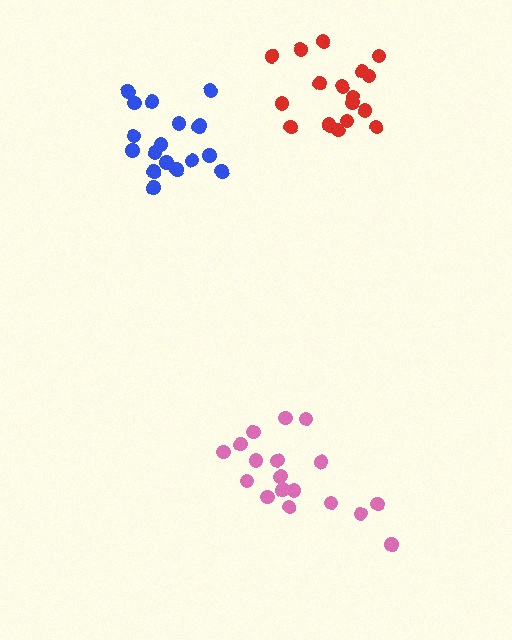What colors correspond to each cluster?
The clusters are colored: red, pink, blue.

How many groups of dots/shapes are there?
There are 3 groups.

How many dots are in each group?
Group 1: 18 dots, Group 2: 18 dots, Group 3: 18 dots (54 total).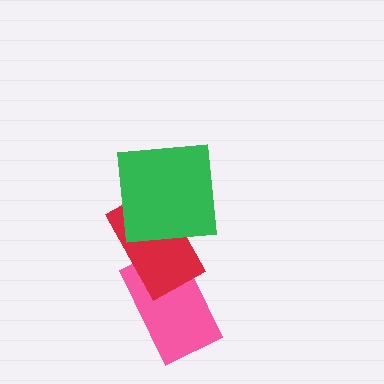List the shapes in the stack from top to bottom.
From top to bottom: the green square, the red rectangle, the pink rectangle.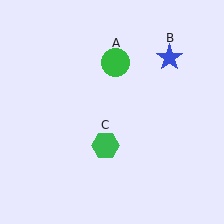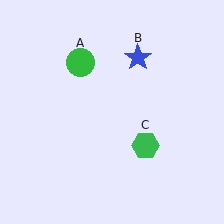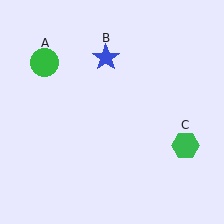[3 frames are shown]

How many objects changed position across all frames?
3 objects changed position: green circle (object A), blue star (object B), green hexagon (object C).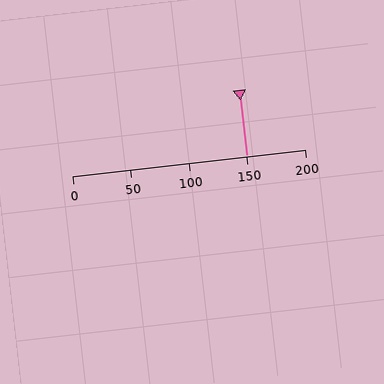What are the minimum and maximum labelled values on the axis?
The axis runs from 0 to 200.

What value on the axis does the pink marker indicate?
The marker indicates approximately 150.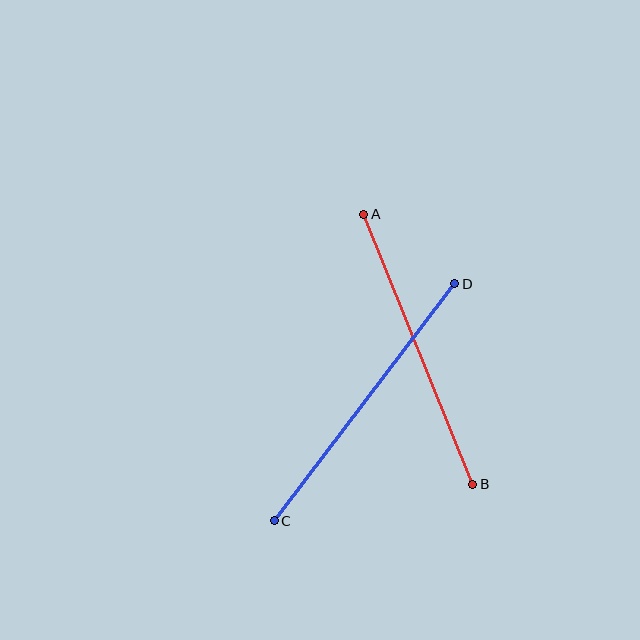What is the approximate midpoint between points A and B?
The midpoint is at approximately (418, 349) pixels.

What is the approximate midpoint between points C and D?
The midpoint is at approximately (365, 402) pixels.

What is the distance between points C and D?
The distance is approximately 298 pixels.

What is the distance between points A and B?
The distance is approximately 291 pixels.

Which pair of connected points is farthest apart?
Points C and D are farthest apart.